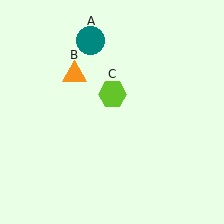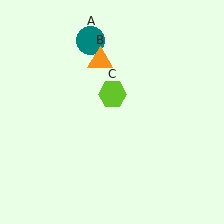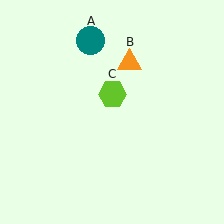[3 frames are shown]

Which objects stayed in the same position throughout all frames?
Teal circle (object A) and lime hexagon (object C) remained stationary.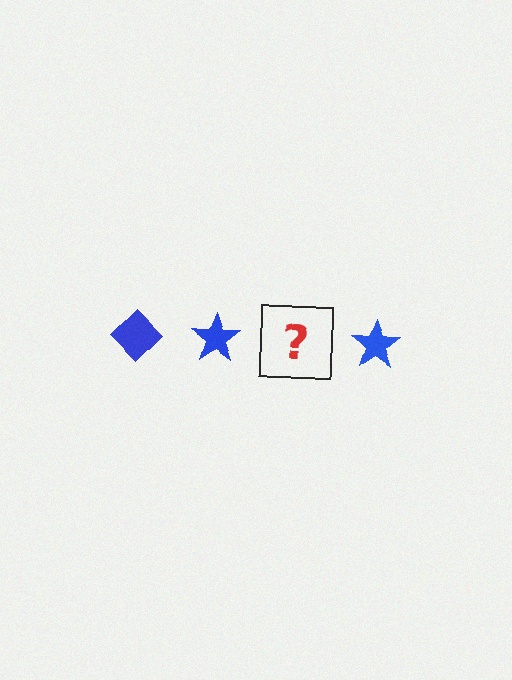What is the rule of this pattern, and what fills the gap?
The rule is that the pattern cycles through diamond, star shapes in blue. The gap should be filled with a blue diamond.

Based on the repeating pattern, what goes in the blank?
The blank should be a blue diamond.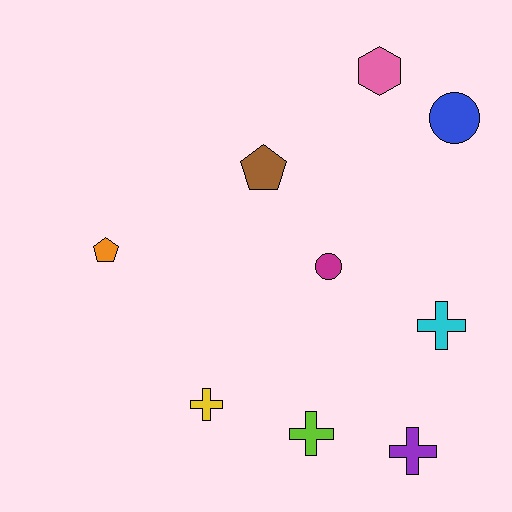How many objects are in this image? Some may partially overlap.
There are 9 objects.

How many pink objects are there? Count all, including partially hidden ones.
There is 1 pink object.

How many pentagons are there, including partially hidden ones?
There are 2 pentagons.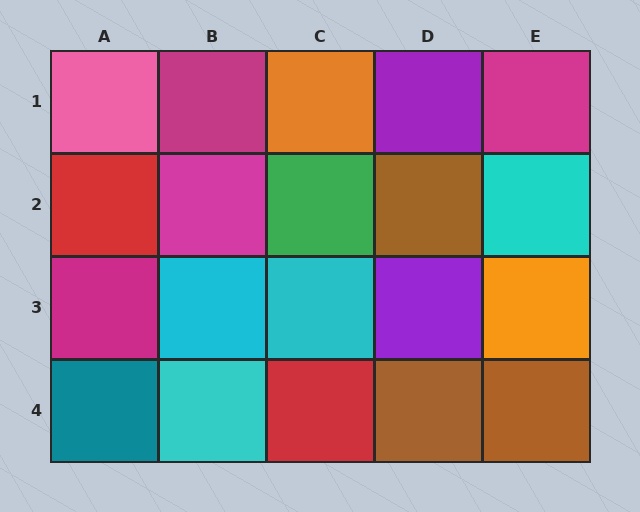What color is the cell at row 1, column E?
Magenta.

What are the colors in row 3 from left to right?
Magenta, cyan, cyan, purple, orange.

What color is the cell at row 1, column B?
Magenta.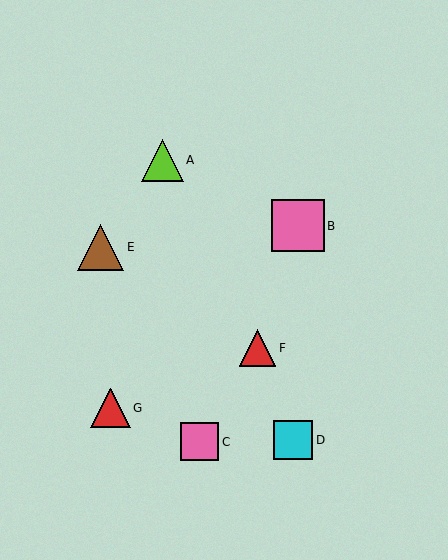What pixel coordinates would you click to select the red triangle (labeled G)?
Click at (110, 408) to select the red triangle G.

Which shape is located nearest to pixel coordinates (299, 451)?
The cyan square (labeled D) at (293, 440) is nearest to that location.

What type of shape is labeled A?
Shape A is a lime triangle.